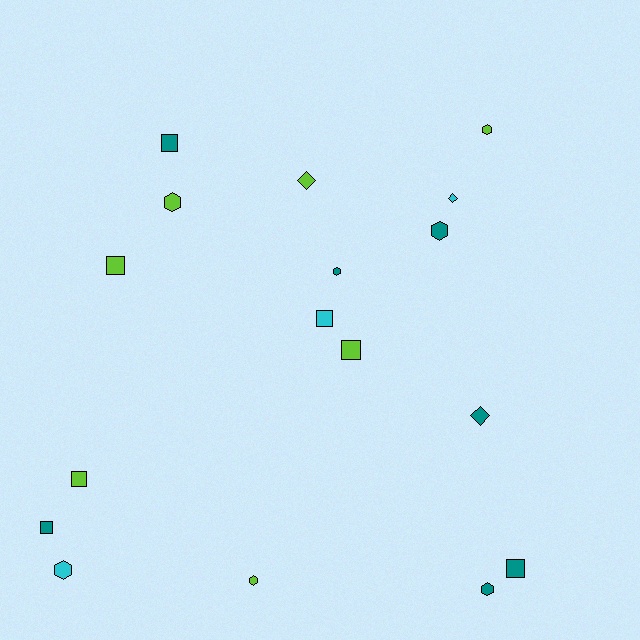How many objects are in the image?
There are 17 objects.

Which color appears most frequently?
Lime, with 7 objects.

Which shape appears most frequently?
Square, with 7 objects.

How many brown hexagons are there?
There are no brown hexagons.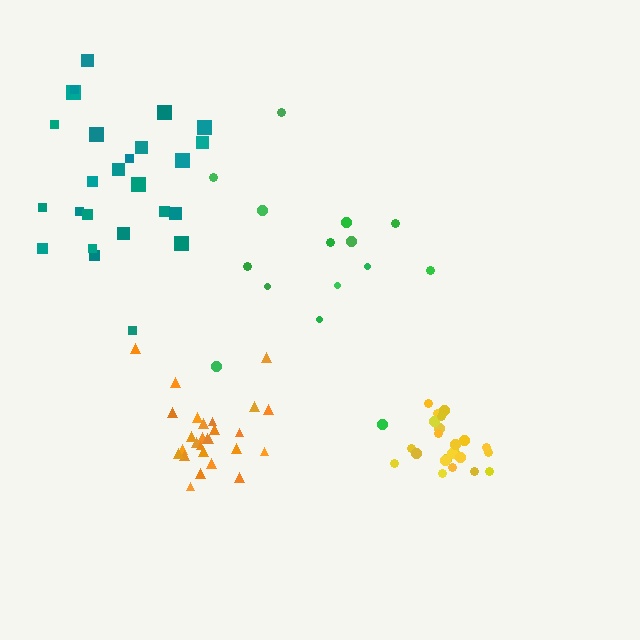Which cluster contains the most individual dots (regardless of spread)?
Orange (28).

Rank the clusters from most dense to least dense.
orange, yellow, teal, green.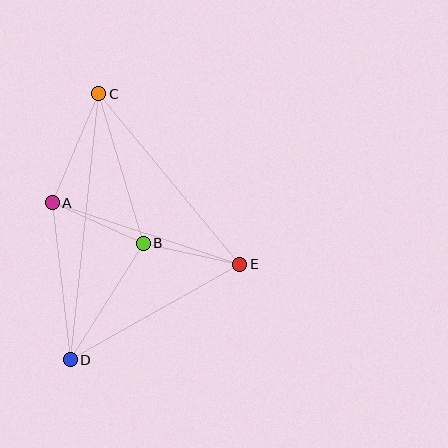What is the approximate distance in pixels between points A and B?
The distance between A and B is approximately 100 pixels.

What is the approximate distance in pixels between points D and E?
The distance between D and E is approximately 195 pixels.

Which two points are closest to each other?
Points B and E are closest to each other.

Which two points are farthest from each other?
Points C and D are farthest from each other.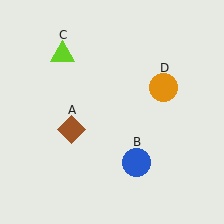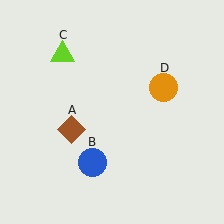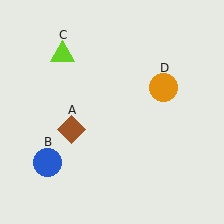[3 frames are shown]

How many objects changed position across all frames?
1 object changed position: blue circle (object B).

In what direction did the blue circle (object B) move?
The blue circle (object B) moved left.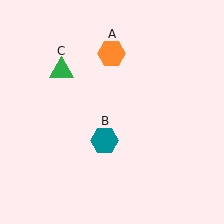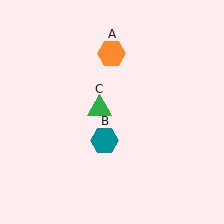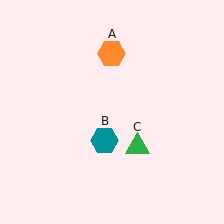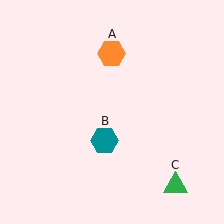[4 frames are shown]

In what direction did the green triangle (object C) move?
The green triangle (object C) moved down and to the right.